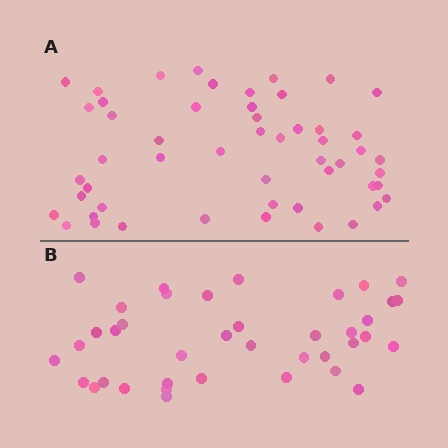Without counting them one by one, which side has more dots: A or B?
Region A (the top region) has more dots.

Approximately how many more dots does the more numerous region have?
Region A has approximately 15 more dots than region B.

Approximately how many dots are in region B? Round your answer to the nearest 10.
About 40 dots. (The exact count is 39, which rounds to 40.)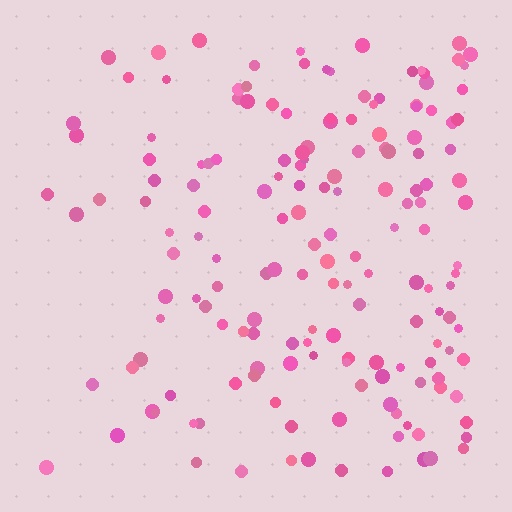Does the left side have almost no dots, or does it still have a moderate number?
Still a moderate number, just noticeably fewer than the right.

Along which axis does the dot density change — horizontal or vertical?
Horizontal.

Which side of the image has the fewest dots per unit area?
The left.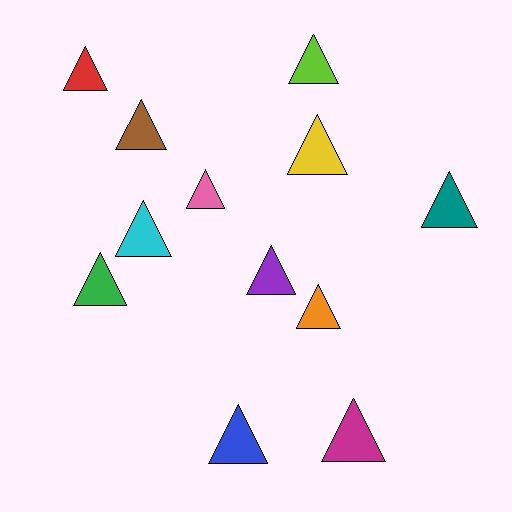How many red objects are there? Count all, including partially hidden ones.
There is 1 red object.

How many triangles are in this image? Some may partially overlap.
There are 12 triangles.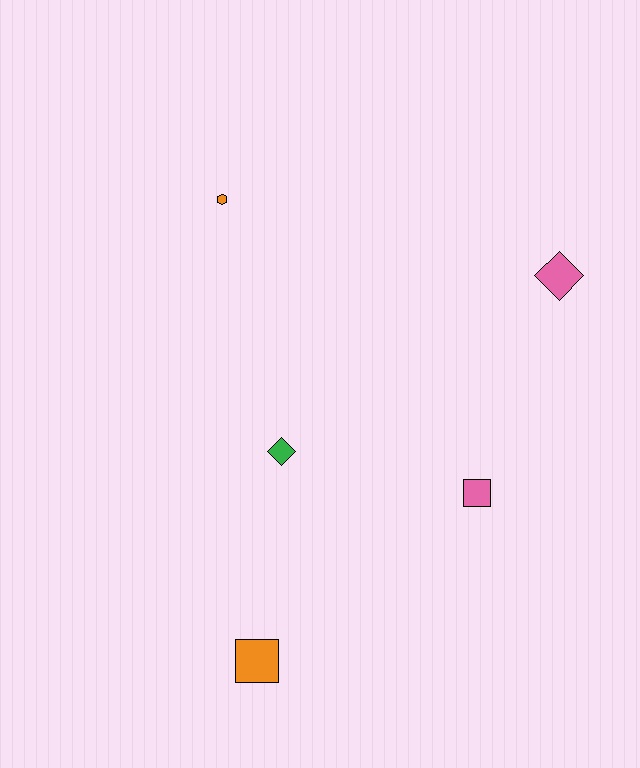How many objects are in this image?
There are 5 objects.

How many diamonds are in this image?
There are 2 diamonds.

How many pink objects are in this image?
There are 2 pink objects.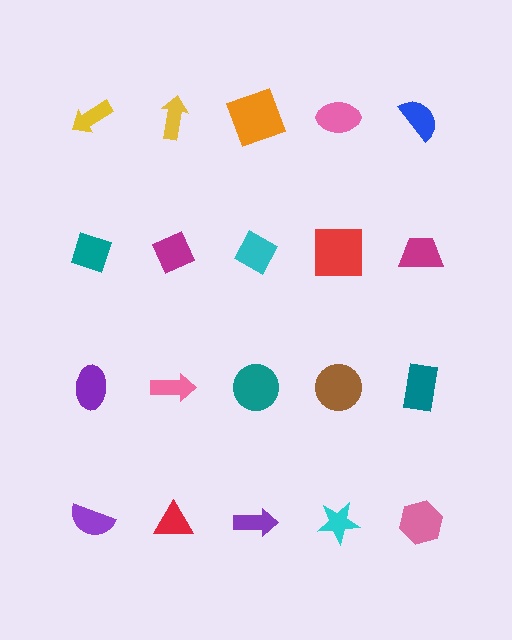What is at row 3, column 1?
A purple ellipse.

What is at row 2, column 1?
A teal diamond.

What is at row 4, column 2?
A red triangle.